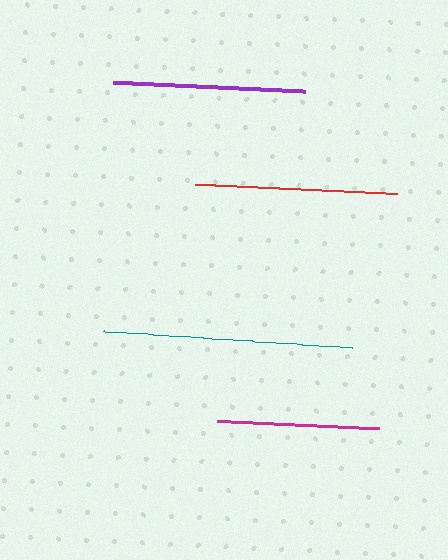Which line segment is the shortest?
The magenta line is the shortest at approximately 161 pixels.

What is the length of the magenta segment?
The magenta segment is approximately 161 pixels long.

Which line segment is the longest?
The teal line is the longest at approximately 248 pixels.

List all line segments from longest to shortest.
From longest to shortest: teal, red, purple, magenta.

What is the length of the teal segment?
The teal segment is approximately 248 pixels long.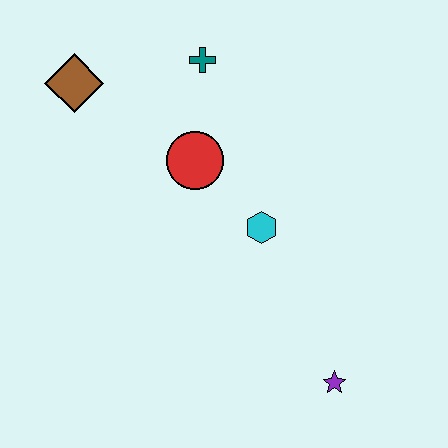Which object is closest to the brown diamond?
The teal cross is closest to the brown diamond.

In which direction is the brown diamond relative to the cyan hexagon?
The brown diamond is to the left of the cyan hexagon.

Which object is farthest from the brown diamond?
The purple star is farthest from the brown diamond.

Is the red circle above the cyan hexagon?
Yes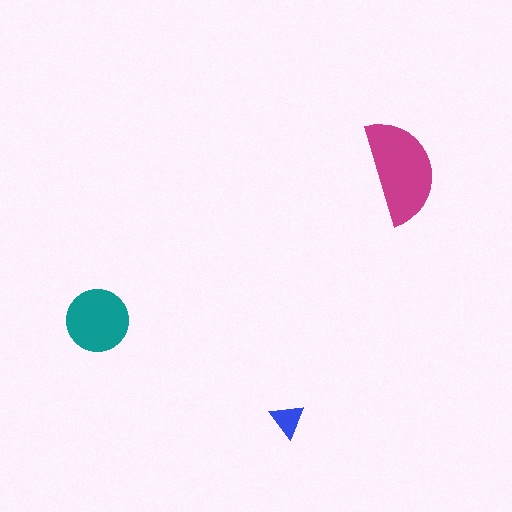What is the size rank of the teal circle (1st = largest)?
2nd.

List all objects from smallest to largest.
The blue triangle, the teal circle, the magenta semicircle.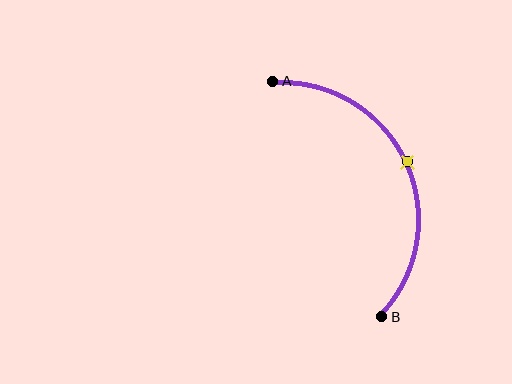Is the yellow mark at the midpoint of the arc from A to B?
Yes. The yellow mark lies on the arc at equal arc-length from both A and B — it is the arc midpoint.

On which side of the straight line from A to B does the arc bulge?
The arc bulges to the right of the straight line connecting A and B.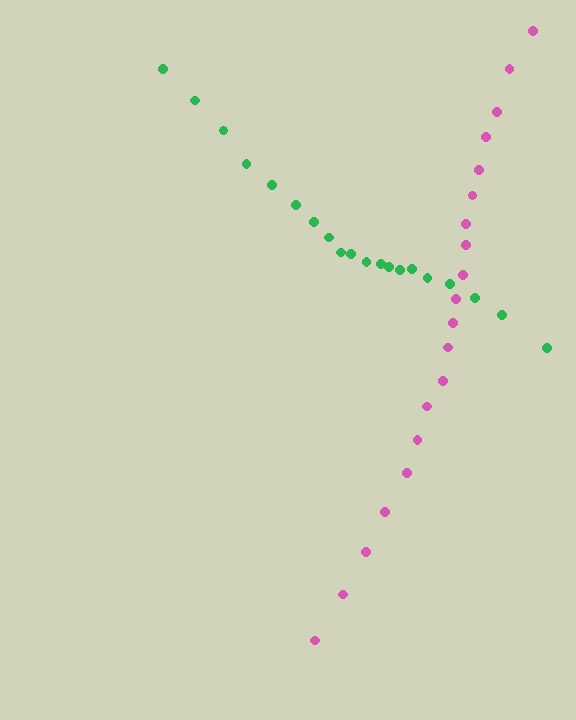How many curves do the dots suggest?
There are 2 distinct paths.